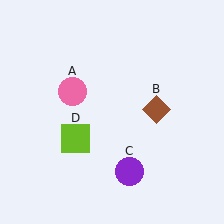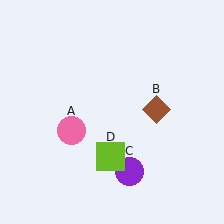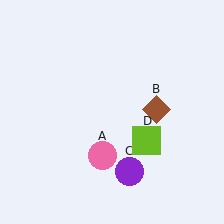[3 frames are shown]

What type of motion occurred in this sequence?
The pink circle (object A), lime square (object D) rotated counterclockwise around the center of the scene.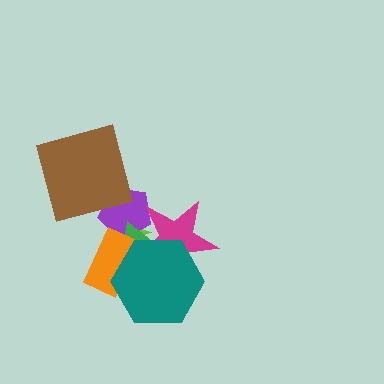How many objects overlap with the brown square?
1 object overlaps with the brown square.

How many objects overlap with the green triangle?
5 objects overlap with the green triangle.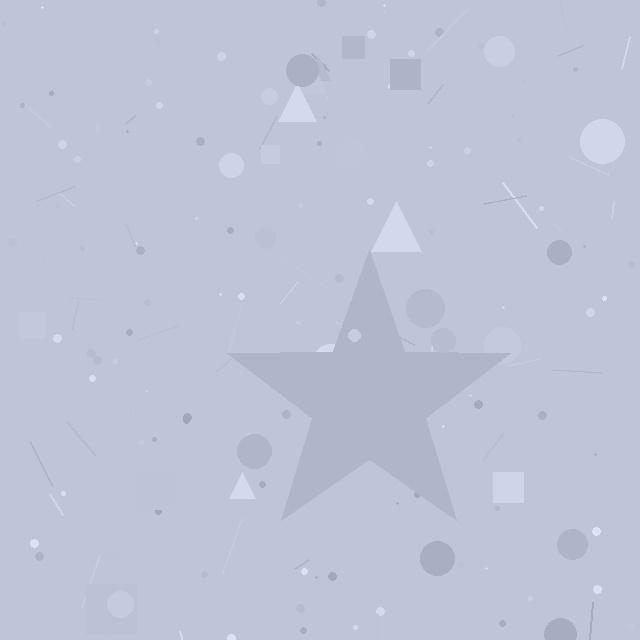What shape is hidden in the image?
A star is hidden in the image.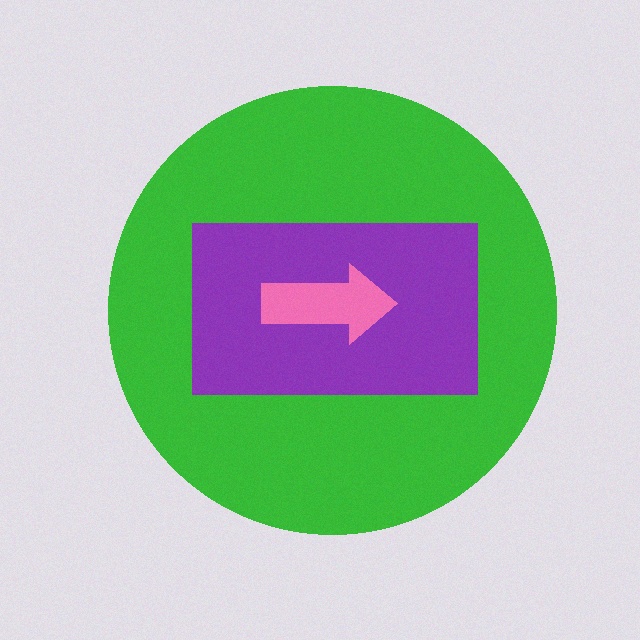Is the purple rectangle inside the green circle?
Yes.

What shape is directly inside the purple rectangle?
The pink arrow.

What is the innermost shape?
The pink arrow.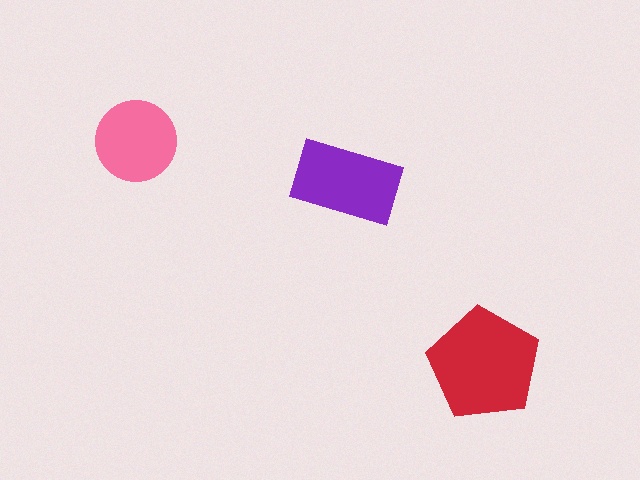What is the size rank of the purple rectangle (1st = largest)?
2nd.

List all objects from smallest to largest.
The pink circle, the purple rectangle, the red pentagon.